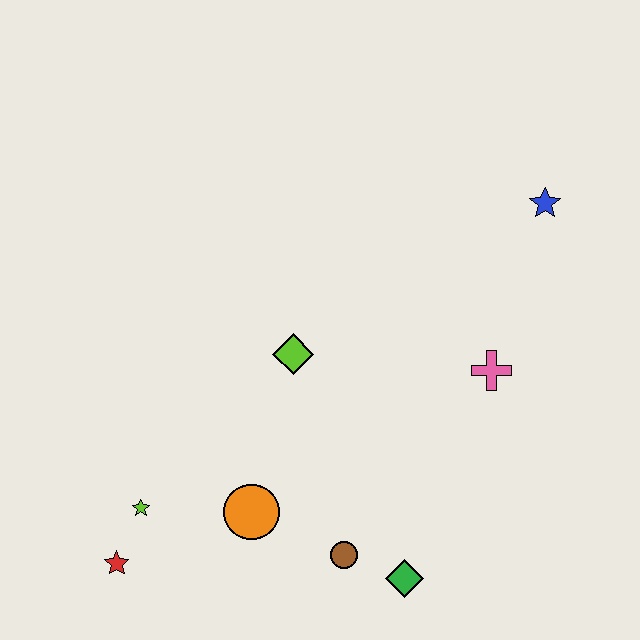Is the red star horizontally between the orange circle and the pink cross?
No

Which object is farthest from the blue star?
The red star is farthest from the blue star.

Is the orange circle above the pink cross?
No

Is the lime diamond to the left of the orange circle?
No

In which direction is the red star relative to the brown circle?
The red star is to the left of the brown circle.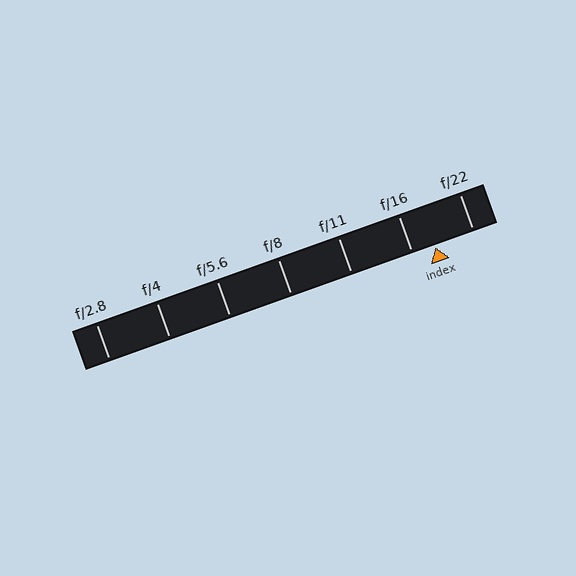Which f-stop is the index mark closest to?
The index mark is closest to f/16.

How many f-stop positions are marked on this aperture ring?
There are 7 f-stop positions marked.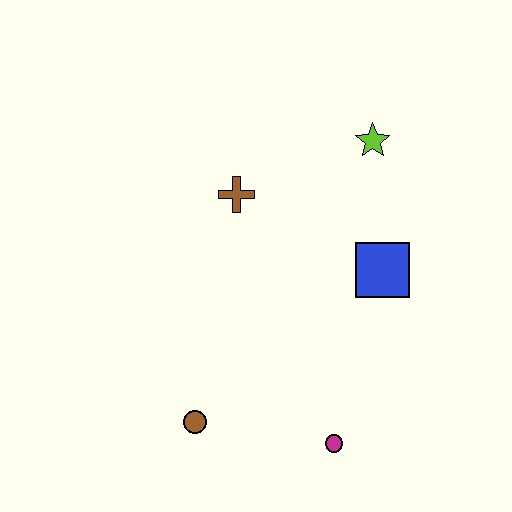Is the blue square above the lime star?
No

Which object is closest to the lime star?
The blue square is closest to the lime star.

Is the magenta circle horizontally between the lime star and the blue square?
No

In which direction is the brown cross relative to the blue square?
The brown cross is to the left of the blue square.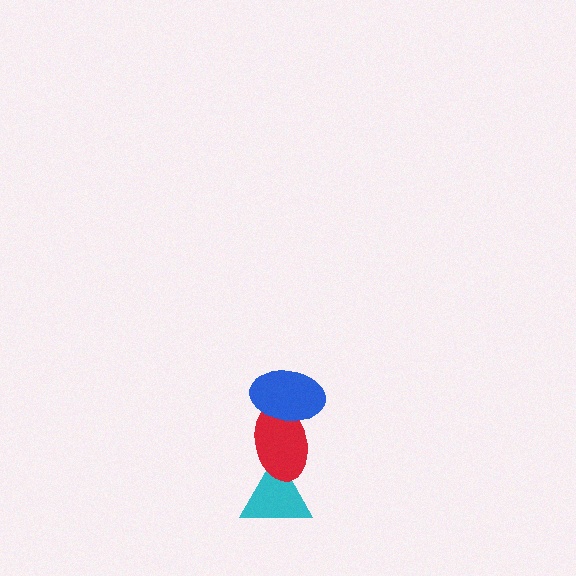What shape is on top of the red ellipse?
The blue ellipse is on top of the red ellipse.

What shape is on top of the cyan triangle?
The red ellipse is on top of the cyan triangle.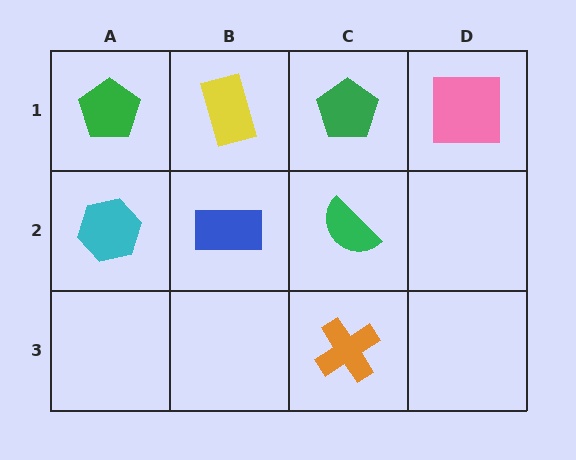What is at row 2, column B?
A blue rectangle.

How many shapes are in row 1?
4 shapes.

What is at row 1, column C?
A green pentagon.